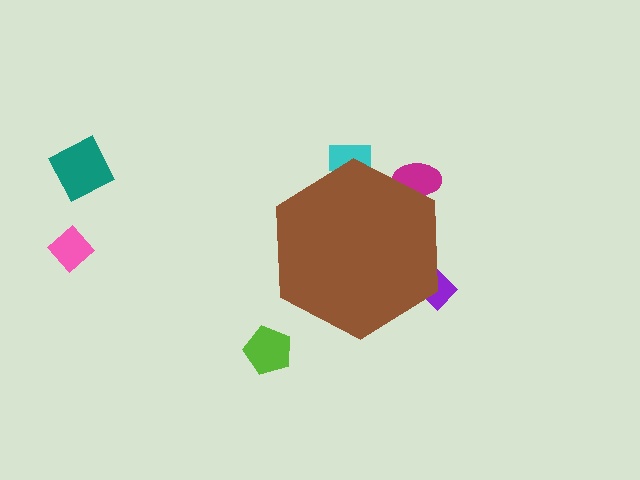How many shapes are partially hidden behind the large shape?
3 shapes are partially hidden.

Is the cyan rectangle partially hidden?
Yes, the cyan rectangle is partially hidden behind the brown hexagon.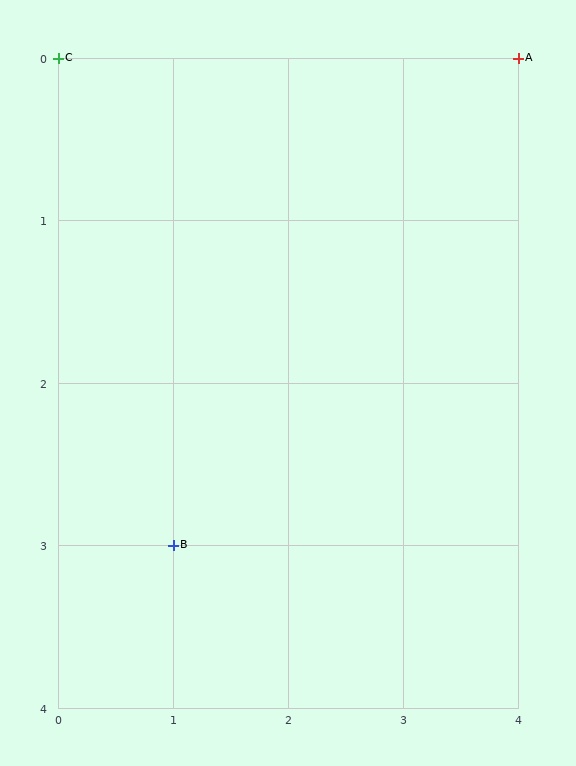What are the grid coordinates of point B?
Point B is at grid coordinates (1, 3).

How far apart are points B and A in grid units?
Points B and A are 3 columns and 3 rows apart (about 4.2 grid units diagonally).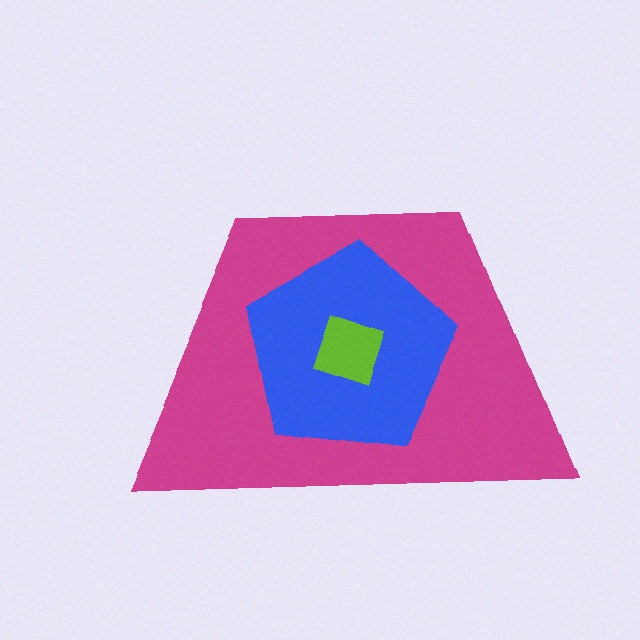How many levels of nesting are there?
3.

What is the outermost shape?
The magenta trapezoid.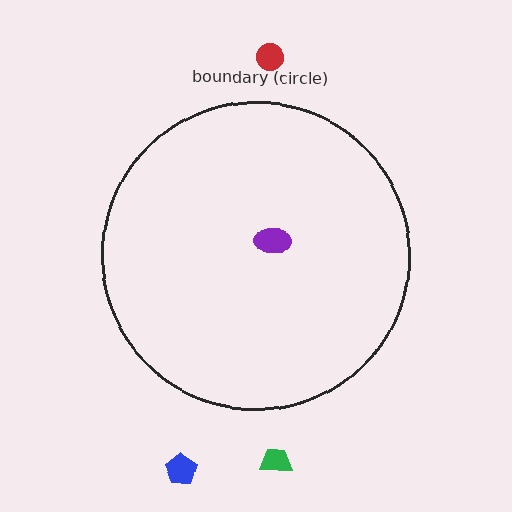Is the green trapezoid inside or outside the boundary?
Outside.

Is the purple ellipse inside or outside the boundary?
Inside.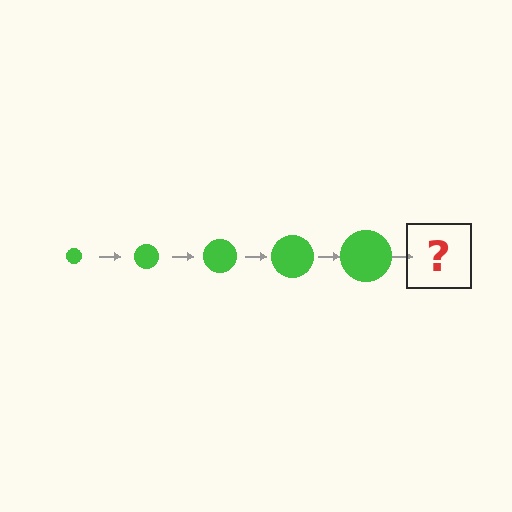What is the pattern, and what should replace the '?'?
The pattern is that the circle gets progressively larger each step. The '?' should be a green circle, larger than the previous one.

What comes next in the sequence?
The next element should be a green circle, larger than the previous one.